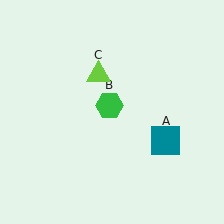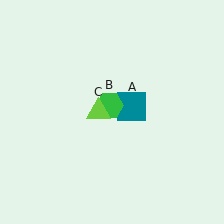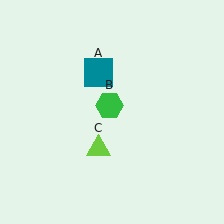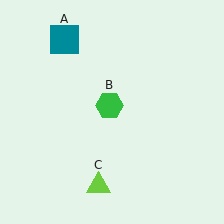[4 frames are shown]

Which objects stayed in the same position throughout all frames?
Green hexagon (object B) remained stationary.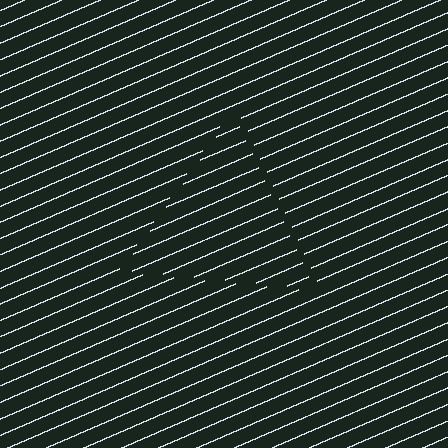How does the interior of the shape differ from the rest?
The interior of the shape contains the same grating, shifted by half a period — the contour is defined by the phase discontinuity where line-ends from the inner and outer gratings abut.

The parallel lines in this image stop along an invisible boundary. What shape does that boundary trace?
An illusory triangle. The interior of the shape contains the same grating, shifted by half a period — the contour is defined by the phase discontinuity where line-ends from the inner and outer gratings abut.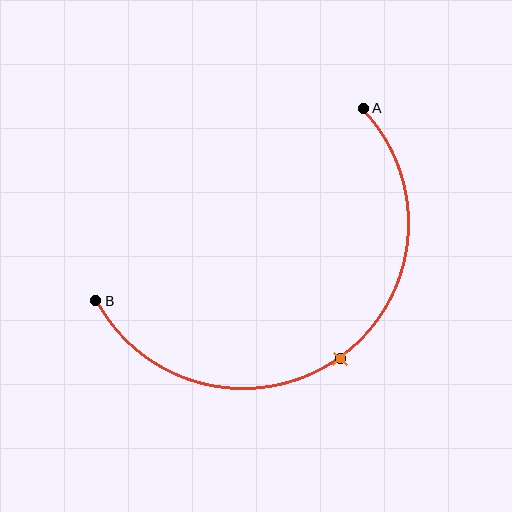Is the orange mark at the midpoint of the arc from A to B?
Yes. The orange mark lies on the arc at equal arc-length from both A and B — it is the arc midpoint.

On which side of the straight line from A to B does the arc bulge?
The arc bulges below and to the right of the straight line connecting A and B.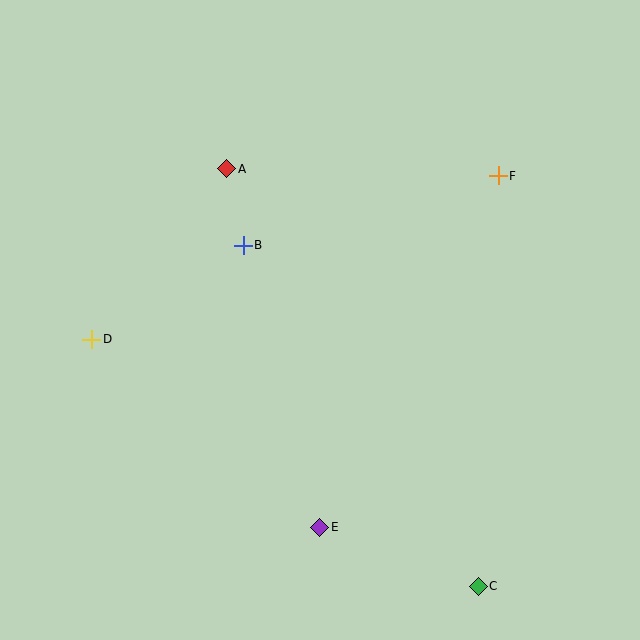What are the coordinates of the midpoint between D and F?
The midpoint between D and F is at (295, 257).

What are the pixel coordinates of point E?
Point E is at (320, 527).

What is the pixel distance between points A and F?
The distance between A and F is 271 pixels.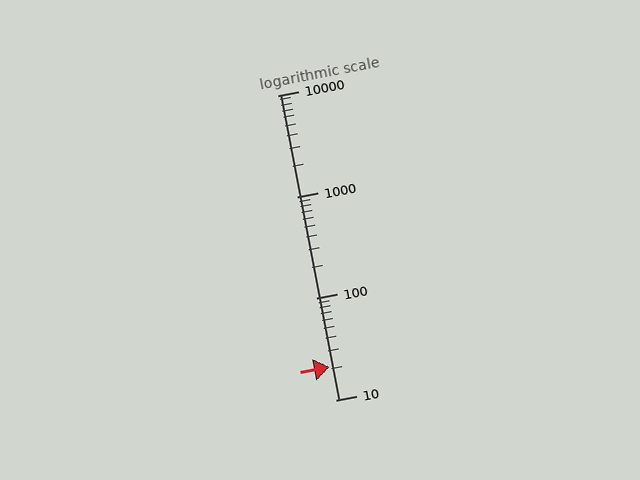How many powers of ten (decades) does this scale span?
The scale spans 3 decades, from 10 to 10000.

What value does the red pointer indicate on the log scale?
The pointer indicates approximately 21.